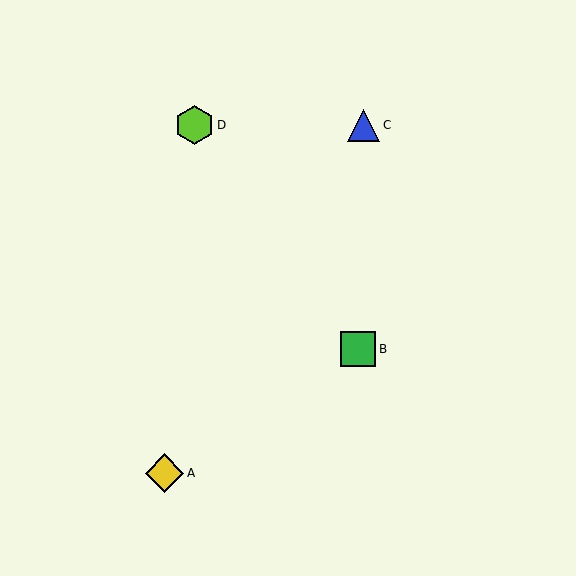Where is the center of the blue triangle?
The center of the blue triangle is at (364, 125).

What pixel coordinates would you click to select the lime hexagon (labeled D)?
Click at (194, 125) to select the lime hexagon D.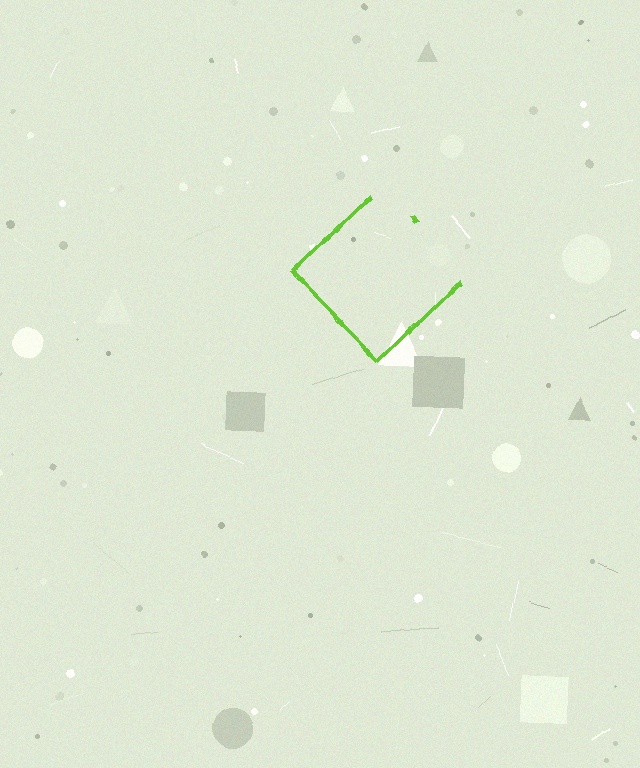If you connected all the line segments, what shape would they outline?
They would outline a diamond.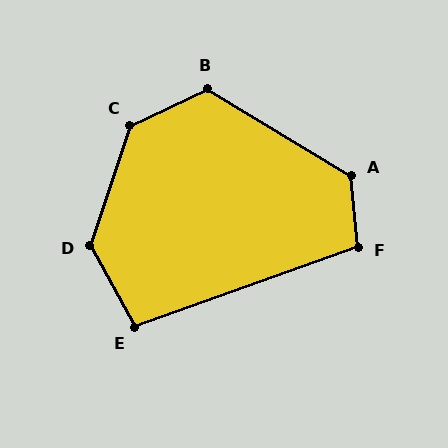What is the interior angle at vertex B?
Approximately 123 degrees (obtuse).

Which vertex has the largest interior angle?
C, at approximately 134 degrees.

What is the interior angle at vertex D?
Approximately 132 degrees (obtuse).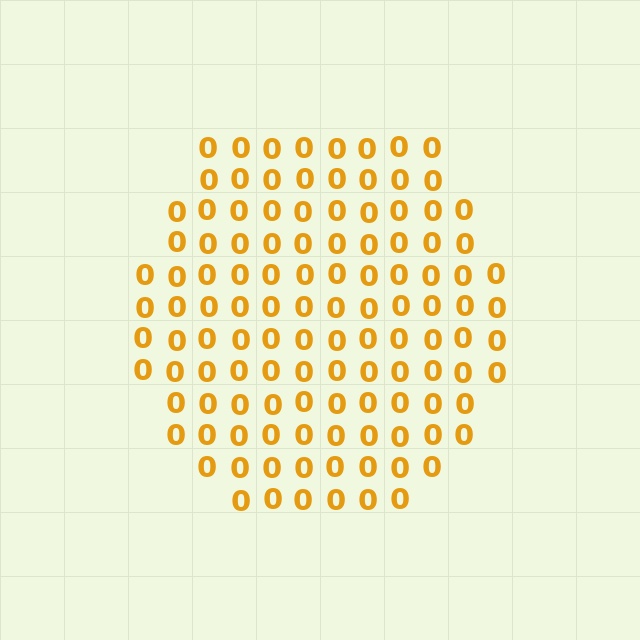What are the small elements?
The small elements are digit 0's.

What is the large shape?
The large shape is a hexagon.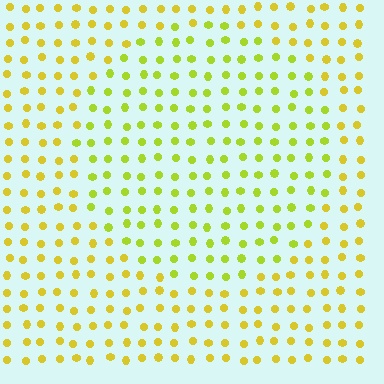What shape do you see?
I see a circle.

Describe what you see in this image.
The image is filled with small yellow elements in a uniform arrangement. A circle-shaped region is visible where the elements are tinted to a slightly different hue, forming a subtle color boundary.